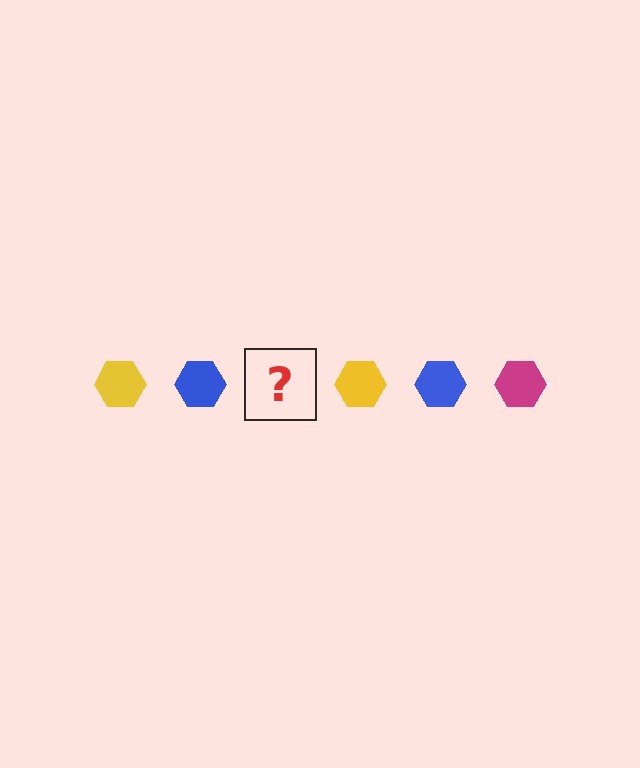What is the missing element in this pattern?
The missing element is a magenta hexagon.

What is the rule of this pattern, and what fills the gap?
The rule is that the pattern cycles through yellow, blue, magenta hexagons. The gap should be filled with a magenta hexagon.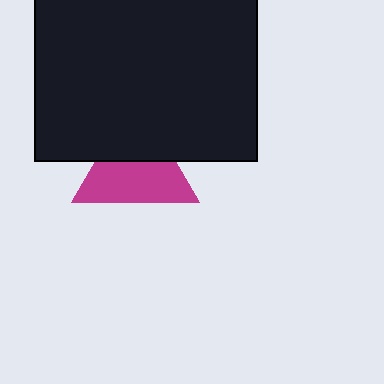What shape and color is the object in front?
The object in front is a black rectangle.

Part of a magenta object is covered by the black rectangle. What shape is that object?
It is a triangle.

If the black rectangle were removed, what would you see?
You would see the complete magenta triangle.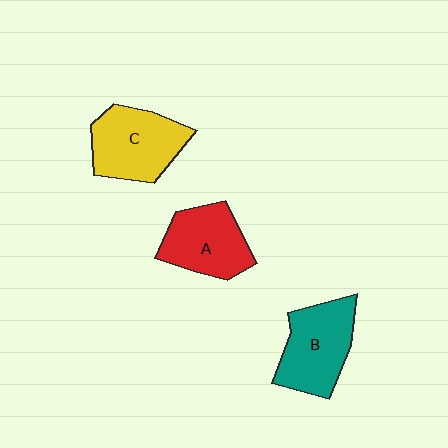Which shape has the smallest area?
Shape A (red).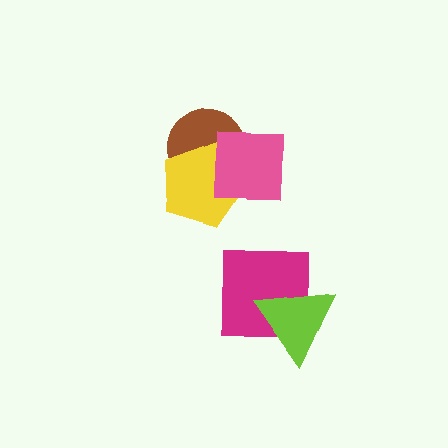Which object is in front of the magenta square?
The lime triangle is in front of the magenta square.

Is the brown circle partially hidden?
Yes, it is partially covered by another shape.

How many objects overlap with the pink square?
2 objects overlap with the pink square.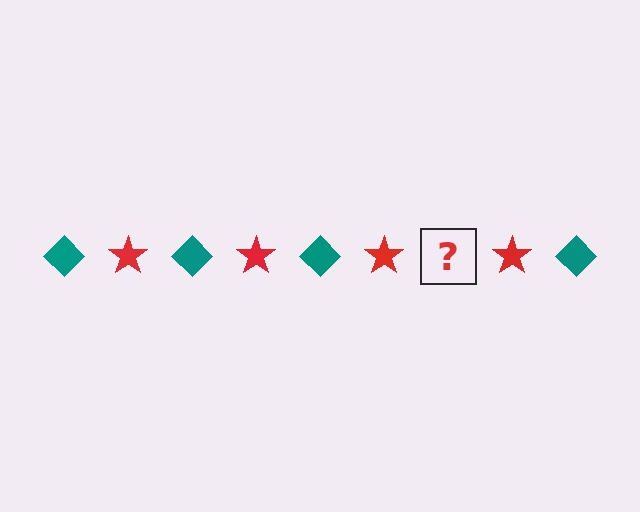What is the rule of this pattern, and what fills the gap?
The rule is that the pattern alternates between teal diamond and red star. The gap should be filled with a teal diamond.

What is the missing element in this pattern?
The missing element is a teal diamond.